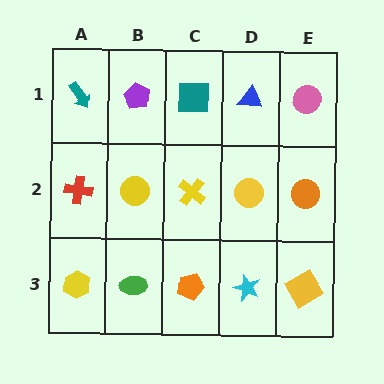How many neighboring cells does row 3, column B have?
3.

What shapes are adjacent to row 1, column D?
A yellow circle (row 2, column D), a teal square (row 1, column C), a pink circle (row 1, column E).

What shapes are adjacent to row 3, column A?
A red cross (row 2, column A), a green ellipse (row 3, column B).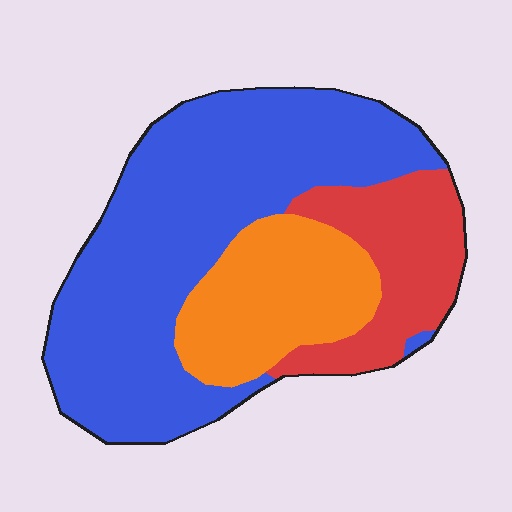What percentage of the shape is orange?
Orange covers around 20% of the shape.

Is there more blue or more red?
Blue.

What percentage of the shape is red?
Red takes up about one fifth (1/5) of the shape.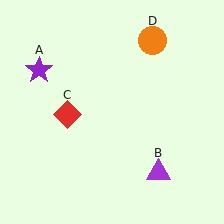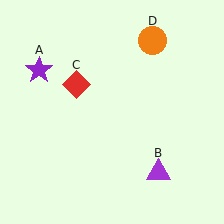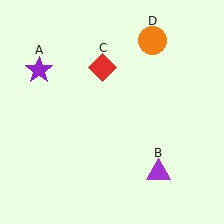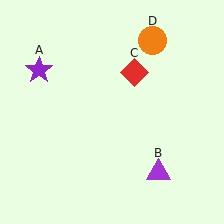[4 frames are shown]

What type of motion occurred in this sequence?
The red diamond (object C) rotated clockwise around the center of the scene.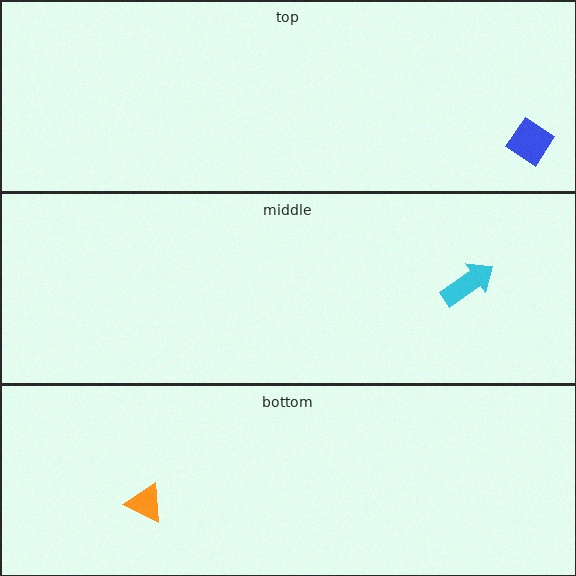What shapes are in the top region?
The blue diamond.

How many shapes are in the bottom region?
1.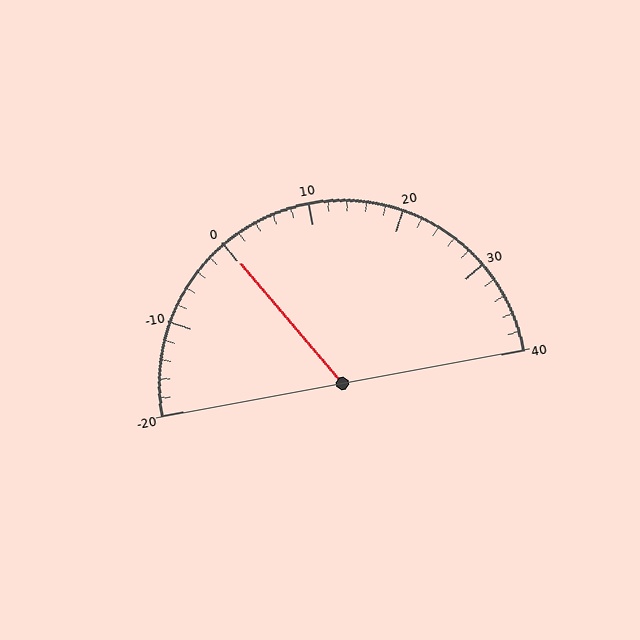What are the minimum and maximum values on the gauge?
The gauge ranges from -20 to 40.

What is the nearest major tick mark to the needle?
The nearest major tick mark is 0.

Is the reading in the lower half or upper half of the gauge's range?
The reading is in the lower half of the range (-20 to 40).